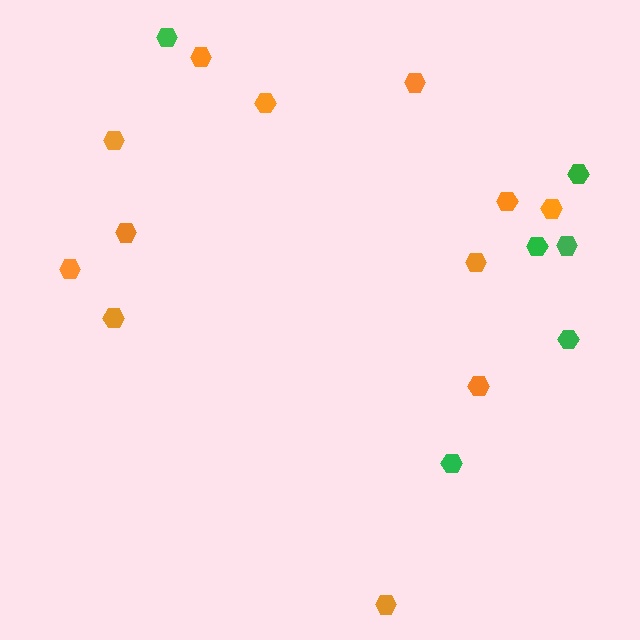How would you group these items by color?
There are 2 groups: one group of green hexagons (6) and one group of orange hexagons (12).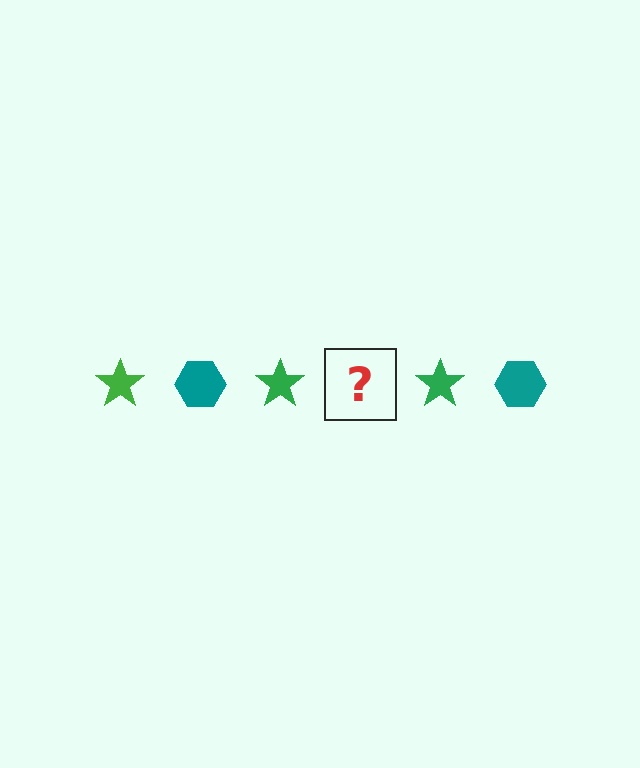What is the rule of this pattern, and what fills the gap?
The rule is that the pattern alternates between green star and teal hexagon. The gap should be filled with a teal hexagon.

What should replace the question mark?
The question mark should be replaced with a teal hexagon.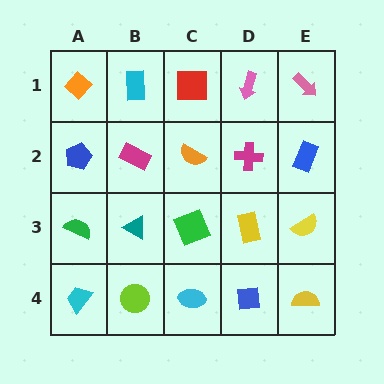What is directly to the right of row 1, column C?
A pink arrow.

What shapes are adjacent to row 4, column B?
A teal triangle (row 3, column B), a cyan trapezoid (row 4, column A), a cyan ellipse (row 4, column C).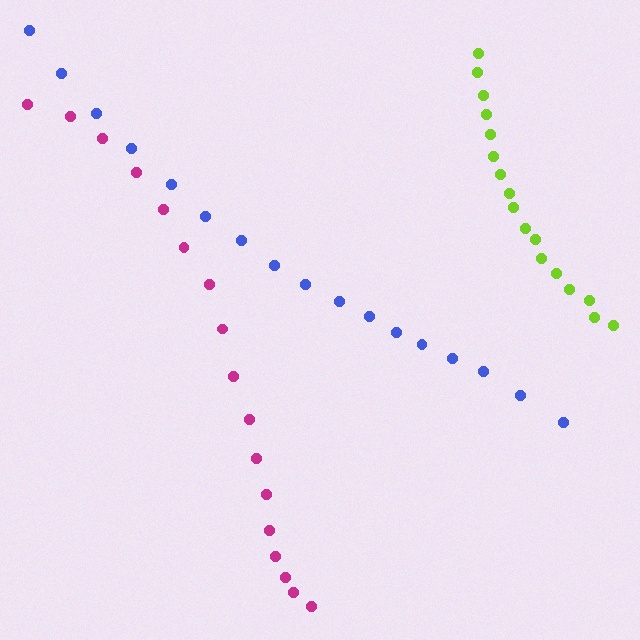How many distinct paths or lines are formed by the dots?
There are 3 distinct paths.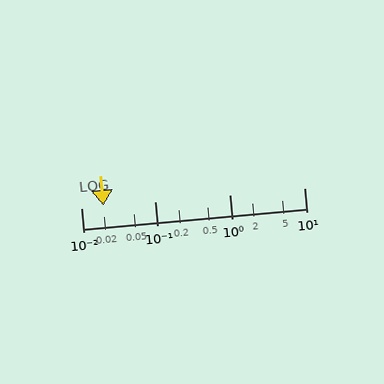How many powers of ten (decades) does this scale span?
The scale spans 3 decades, from 0.01 to 10.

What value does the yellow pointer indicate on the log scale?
The pointer indicates approximately 0.02.